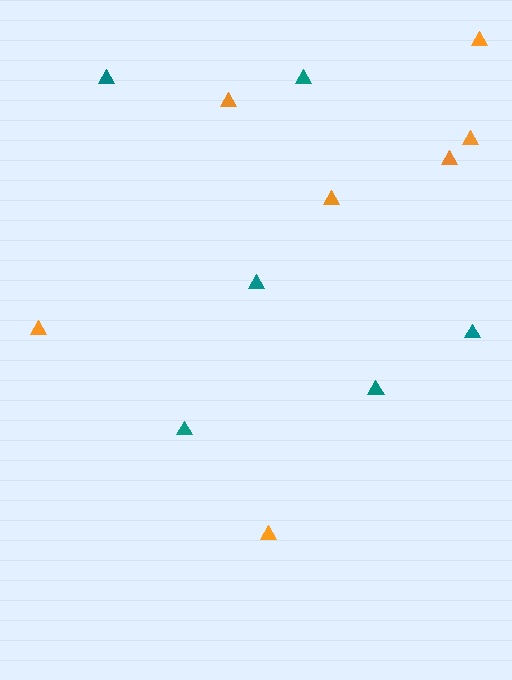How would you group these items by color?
There are 2 groups: one group of teal triangles (6) and one group of orange triangles (7).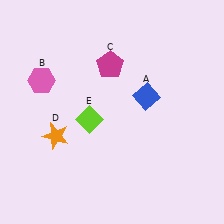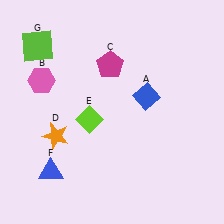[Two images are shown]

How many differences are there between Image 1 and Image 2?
There are 2 differences between the two images.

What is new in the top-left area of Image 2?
A lime square (G) was added in the top-left area of Image 2.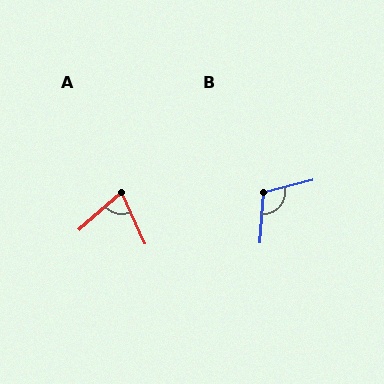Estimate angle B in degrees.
Approximately 109 degrees.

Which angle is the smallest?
A, at approximately 73 degrees.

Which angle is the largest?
B, at approximately 109 degrees.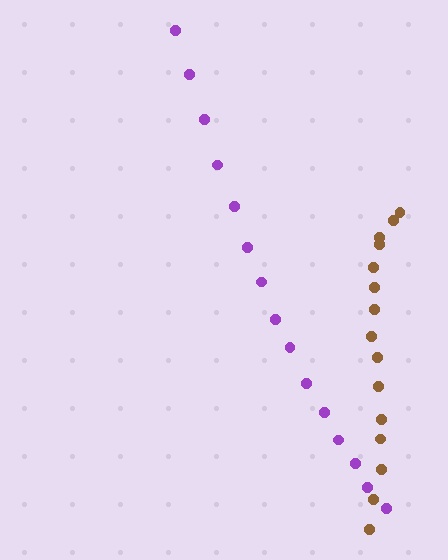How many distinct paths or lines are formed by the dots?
There are 2 distinct paths.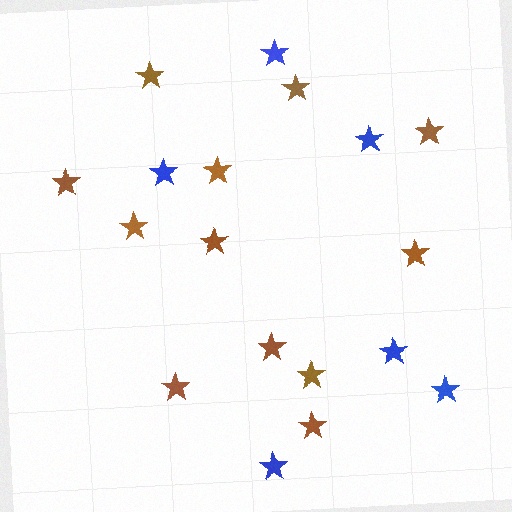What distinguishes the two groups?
There are 2 groups: one group of blue stars (6) and one group of brown stars (12).